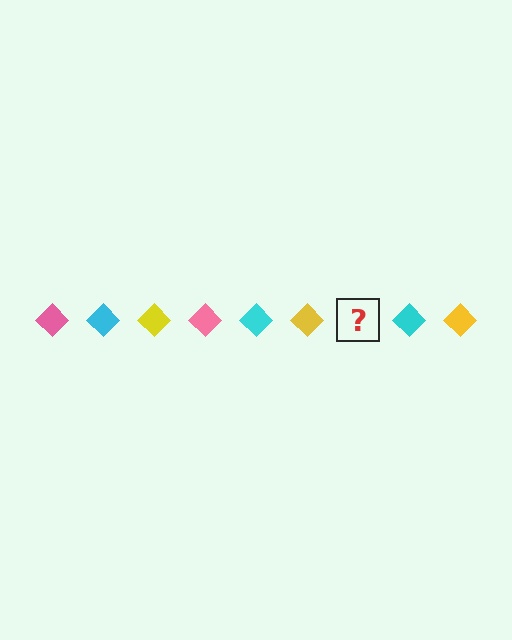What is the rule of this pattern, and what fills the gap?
The rule is that the pattern cycles through pink, cyan, yellow diamonds. The gap should be filled with a pink diamond.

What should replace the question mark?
The question mark should be replaced with a pink diamond.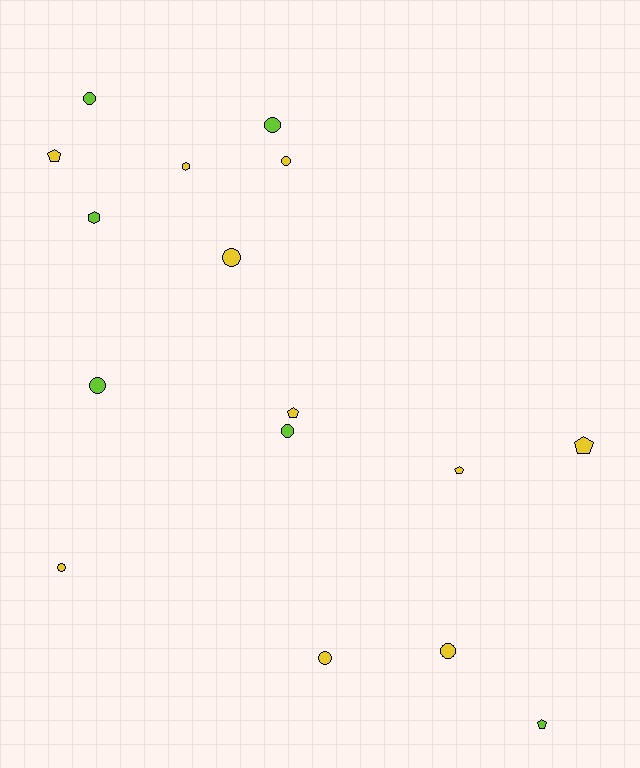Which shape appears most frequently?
Circle, with 9 objects.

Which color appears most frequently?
Yellow, with 10 objects.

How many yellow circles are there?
There are 5 yellow circles.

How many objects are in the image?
There are 16 objects.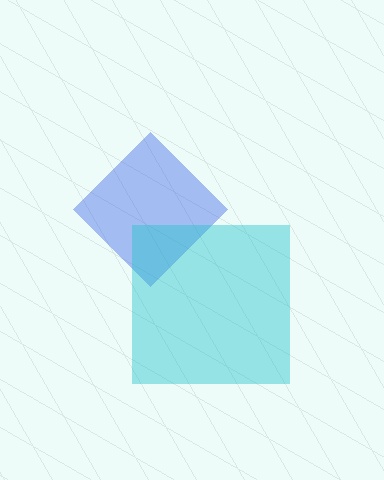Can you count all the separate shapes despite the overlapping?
Yes, there are 2 separate shapes.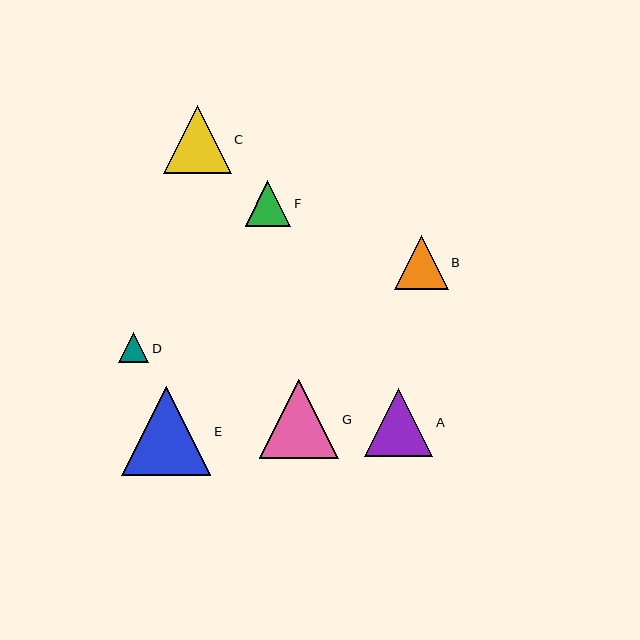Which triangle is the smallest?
Triangle D is the smallest with a size of approximately 30 pixels.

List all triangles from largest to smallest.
From largest to smallest: E, G, A, C, B, F, D.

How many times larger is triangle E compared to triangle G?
Triangle E is approximately 1.1 times the size of triangle G.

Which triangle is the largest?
Triangle E is the largest with a size of approximately 89 pixels.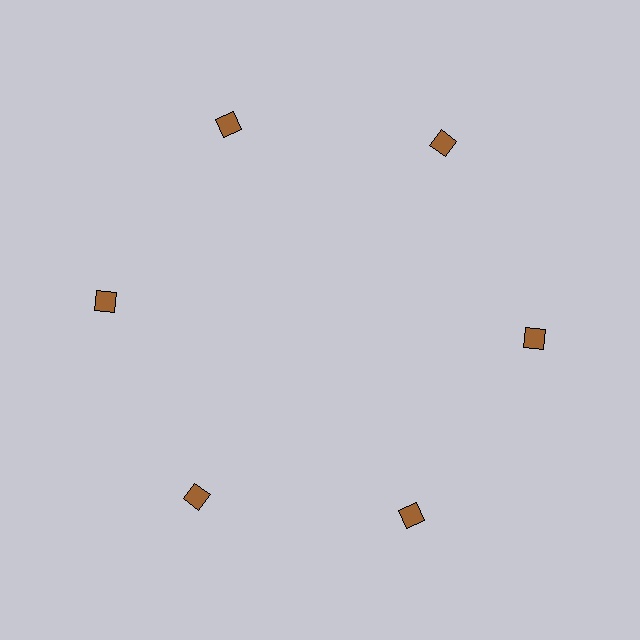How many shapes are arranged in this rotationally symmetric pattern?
There are 6 shapes, arranged in 6 groups of 1.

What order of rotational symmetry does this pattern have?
This pattern has 6-fold rotational symmetry.